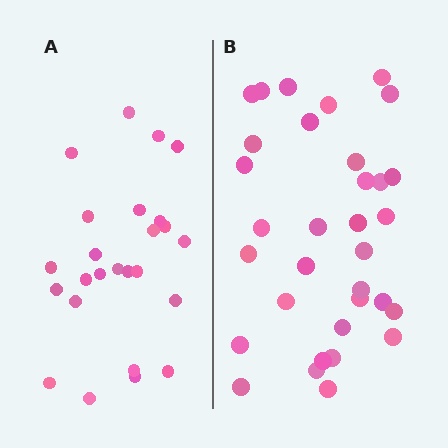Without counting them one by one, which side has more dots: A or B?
Region B (the right region) has more dots.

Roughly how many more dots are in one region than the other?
Region B has roughly 8 or so more dots than region A.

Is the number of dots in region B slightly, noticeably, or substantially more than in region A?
Region B has noticeably more, but not dramatically so. The ratio is roughly 1.3 to 1.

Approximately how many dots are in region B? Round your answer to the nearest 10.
About 30 dots. (The exact count is 33, which rounds to 30.)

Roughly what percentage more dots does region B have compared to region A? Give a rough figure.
About 30% more.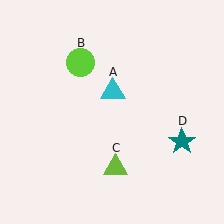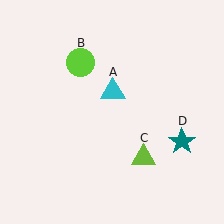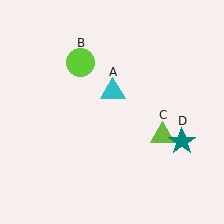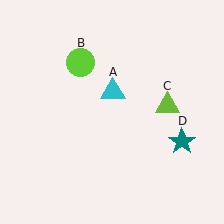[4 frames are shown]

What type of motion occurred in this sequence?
The lime triangle (object C) rotated counterclockwise around the center of the scene.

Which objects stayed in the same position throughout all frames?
Cyan triangle (object A) and lime circle (object B) and teal star (object D) remained stationary.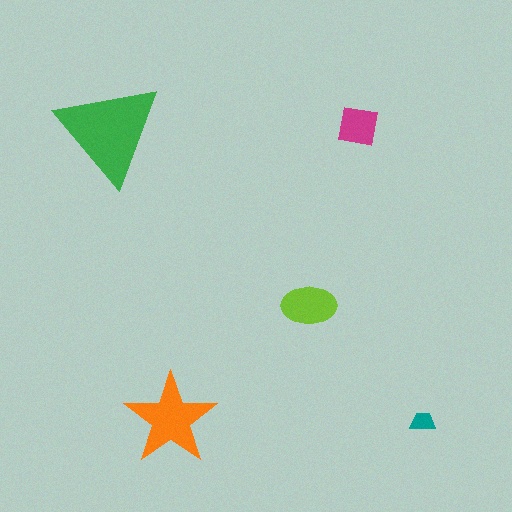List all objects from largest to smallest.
The green triangle, the orange star, the lime ellipse, the magenta square, the teal trapezoid.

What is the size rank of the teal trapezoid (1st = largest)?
5th.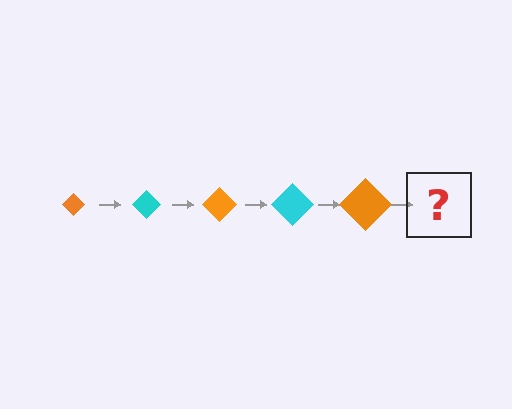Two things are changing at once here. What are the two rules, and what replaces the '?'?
The two rules are that the diamond grows larger each step and the color cycles through orange and cyan. The '?' should be a cyan diamond, larger than the previous one.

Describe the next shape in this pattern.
It should be a cyan diamond, larger than the previous one.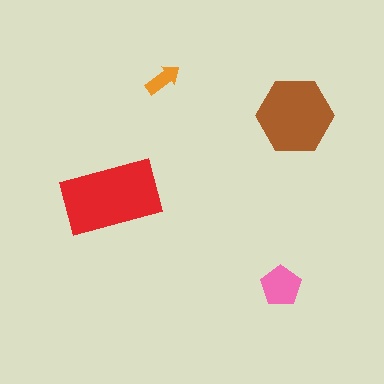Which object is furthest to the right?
The brown hexagon is rightmost.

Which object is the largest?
The red rectangle.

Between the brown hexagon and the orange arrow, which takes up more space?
The brown hexagon.